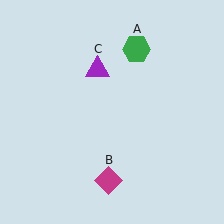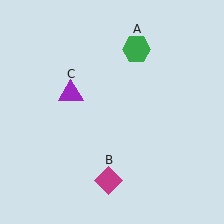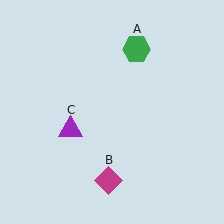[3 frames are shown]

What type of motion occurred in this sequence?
The purple triangle (object C) rotated counterclockwise around the center of the scene.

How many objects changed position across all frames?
1 object changed position: purple triangle (object C).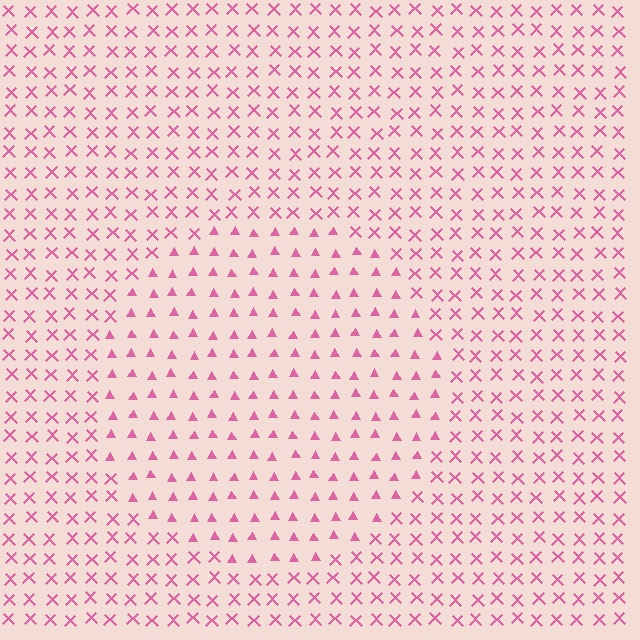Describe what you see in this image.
The image is filled with small pink elements arranged in a uniform grid. A circle-shaped region contains triangles, while the surrounding area contains X marks. The boundary is defined purely by the change in element shape.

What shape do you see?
I see a circle.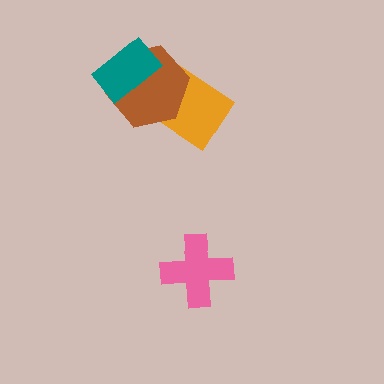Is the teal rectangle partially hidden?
No, no other shape covers it.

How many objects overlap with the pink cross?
0 objects overlap with the pink cross.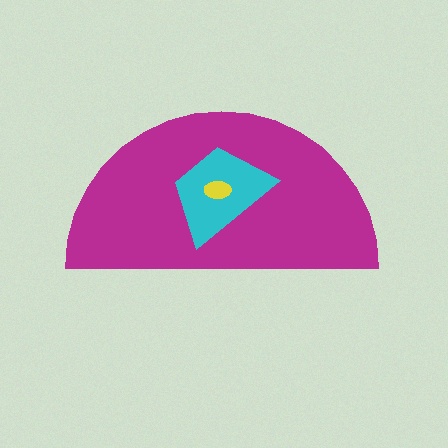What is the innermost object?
The yellow ellipse.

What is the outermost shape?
The magenta semicircle.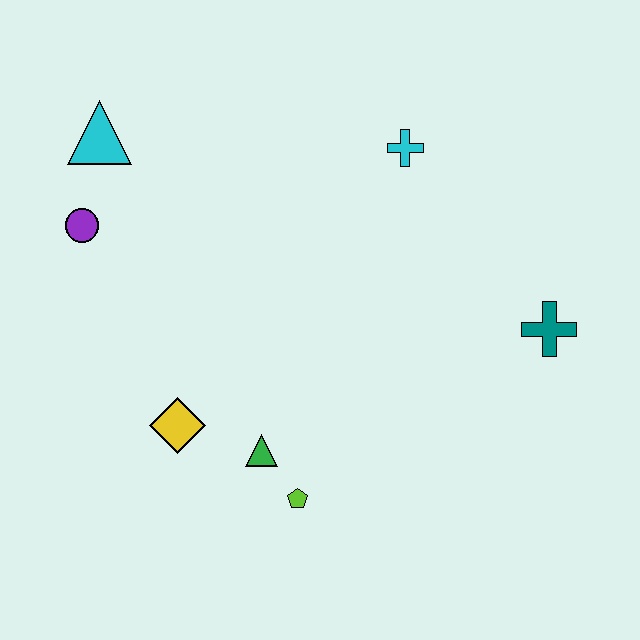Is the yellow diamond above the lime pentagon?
Yes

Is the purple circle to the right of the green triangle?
No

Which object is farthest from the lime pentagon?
The cyan triangle is farthest from the lime pentagon.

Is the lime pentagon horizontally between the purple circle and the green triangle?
No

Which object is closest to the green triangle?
The lime pentagon is closest to the green triangle.